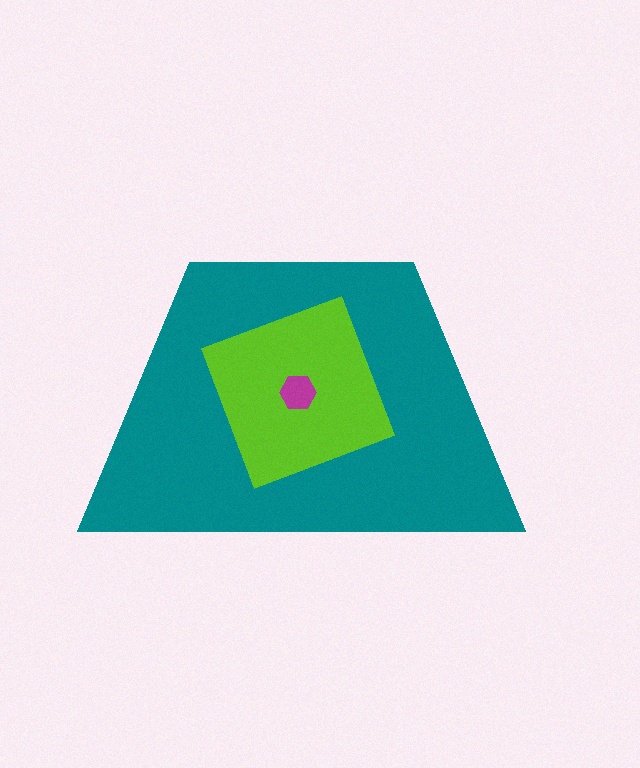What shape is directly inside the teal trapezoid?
The lime square.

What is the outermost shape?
The teal trapezoid.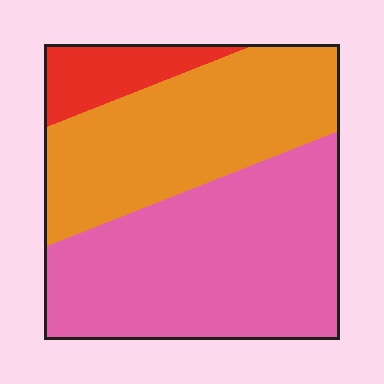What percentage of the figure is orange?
Orange covers 39% of the figure.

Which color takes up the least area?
Red, at roughly 10%.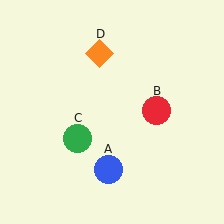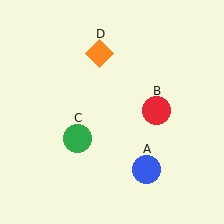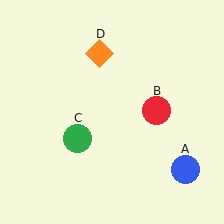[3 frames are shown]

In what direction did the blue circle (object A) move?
The blue circle (object A) moved right.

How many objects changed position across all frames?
1 object changed position: blue circle (object A).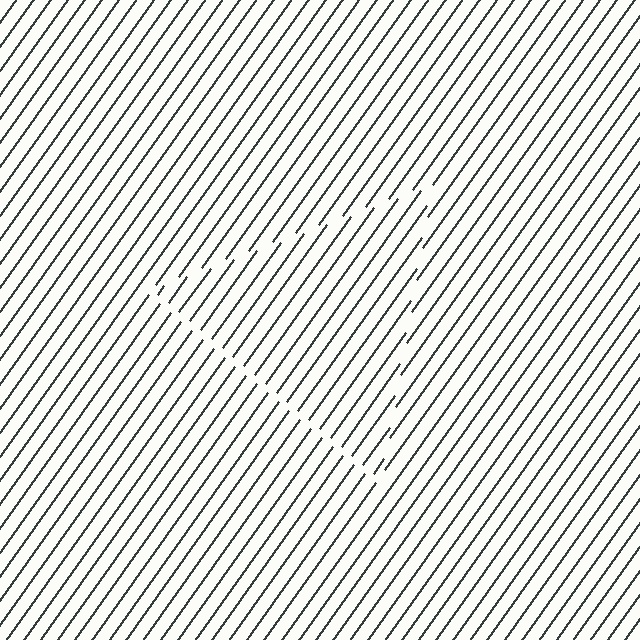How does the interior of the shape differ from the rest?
The interior of the shape contains the same grating, shifted by half a period — the contour is defined by the phase discontinuity where line-ends from the inner and outer gratings abut.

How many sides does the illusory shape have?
3 sides — the line-ends trace a triangle.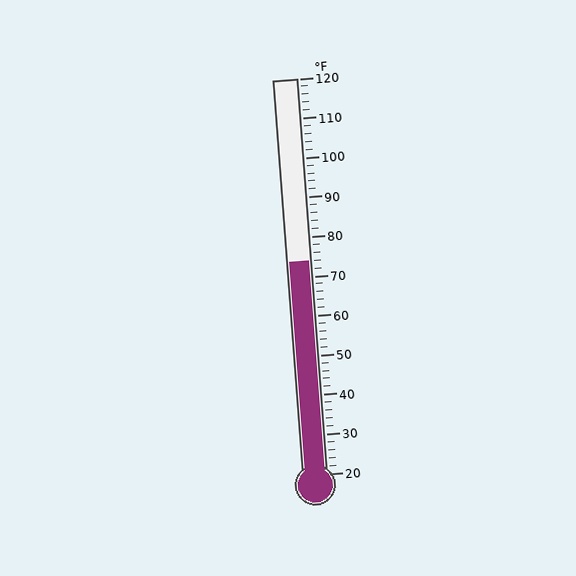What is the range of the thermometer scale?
The thermometer scale ranges from 20°F to 120°F.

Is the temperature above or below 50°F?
The temperature is above 50°F.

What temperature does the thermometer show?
The thermometer shows approximately 74°F.